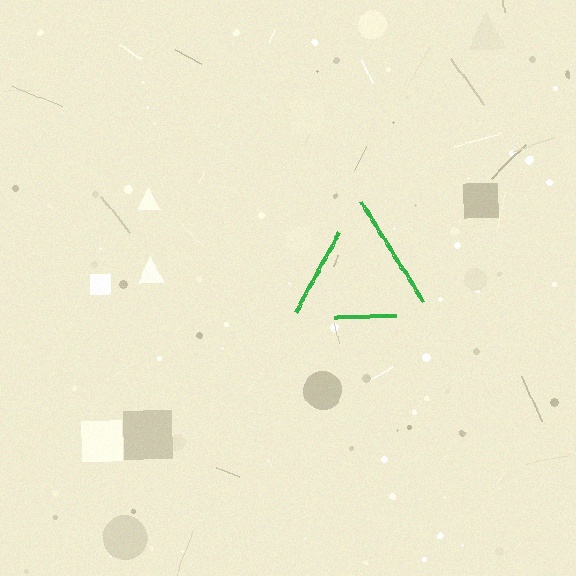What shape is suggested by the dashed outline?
The dashed outline suggests a triangle.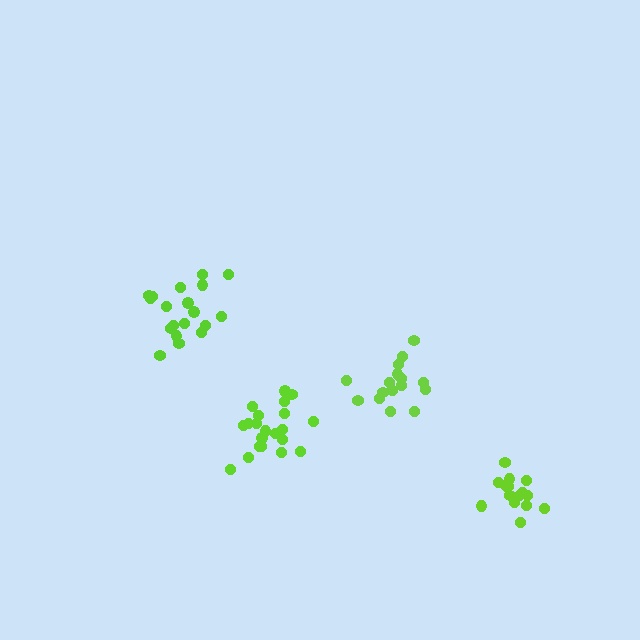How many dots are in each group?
Group 1: 16 dots, Group 2: 19 dots, Group 3: 16 dots, Group 4: 21 dots (72 total).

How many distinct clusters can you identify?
There are 4 distinct clusters.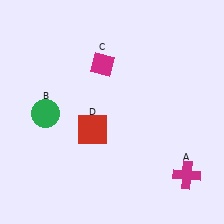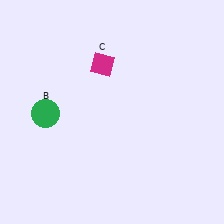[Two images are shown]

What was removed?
The red square (D), the magenta cross (A) were removed in Image 2.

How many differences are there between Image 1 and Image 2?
There are 2 differences between the two images.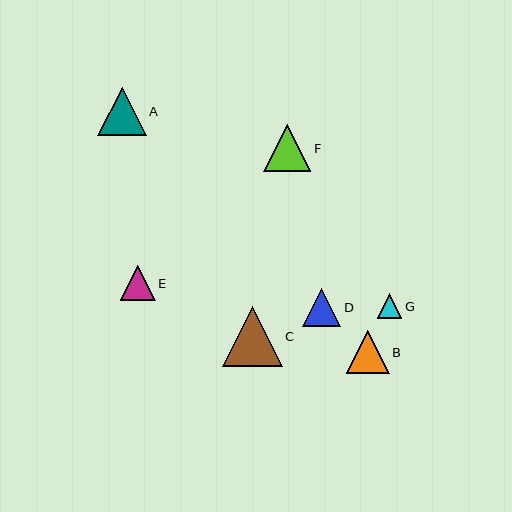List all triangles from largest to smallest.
From largest to smallest: C, A, F, B, D, E, G.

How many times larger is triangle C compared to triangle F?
Triangle C is approximately 1.3 times the size of triangle F.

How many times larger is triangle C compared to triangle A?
Triangle C is approximately 1.2 times the size of triangle A.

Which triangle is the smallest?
Triangle G is the smallest with a size of approximately 24 pixels.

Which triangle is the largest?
Triangle C is the largest with a size of approximately 60 pixels.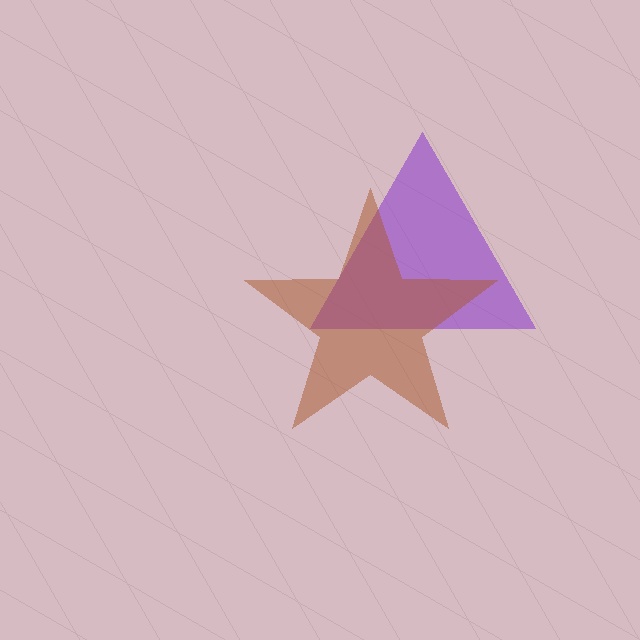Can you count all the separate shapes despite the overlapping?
Yes, there are 2 separate shapes.